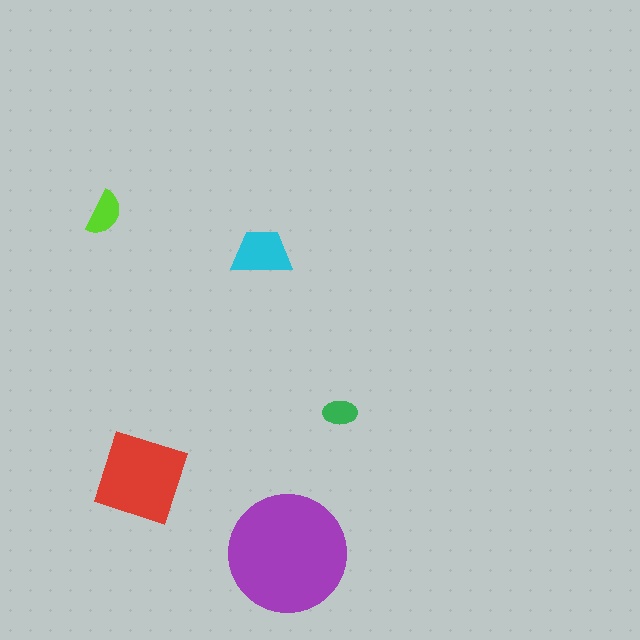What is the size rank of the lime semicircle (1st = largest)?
4th.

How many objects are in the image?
There are 5 objects in the image.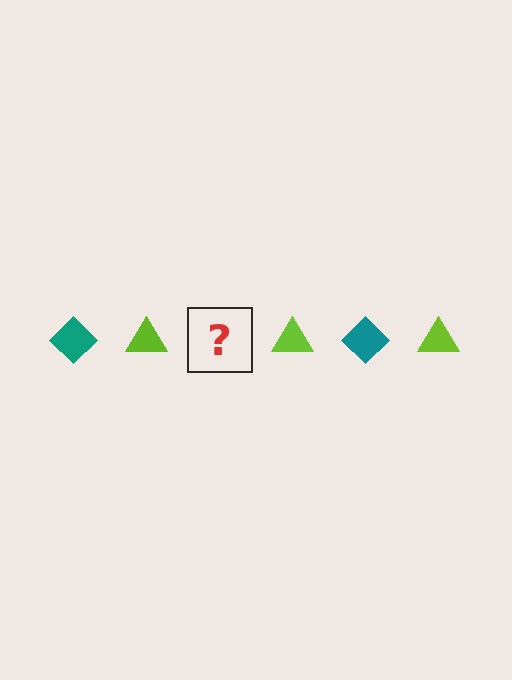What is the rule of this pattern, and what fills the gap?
The rule is that the pattern alternates between teal diamond and lime triangle. The gap should be filled with a teal diamond.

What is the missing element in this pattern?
The missing element is a teal diamond.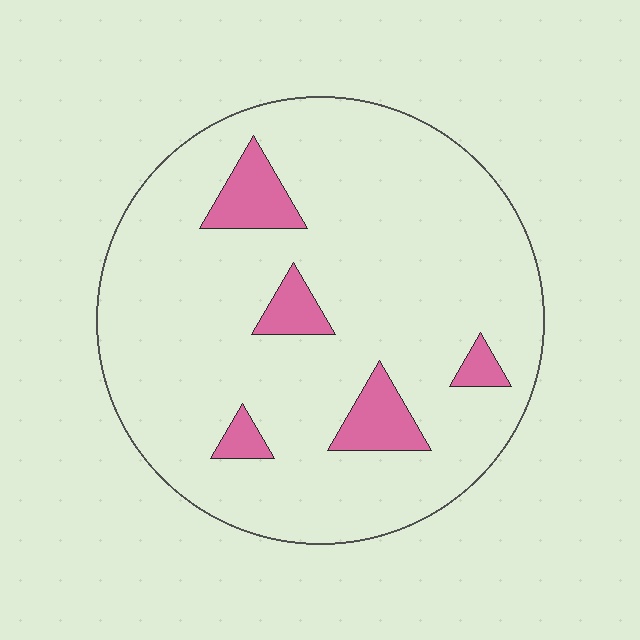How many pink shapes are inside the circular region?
5.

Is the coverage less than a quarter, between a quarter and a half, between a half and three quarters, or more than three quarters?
Less than a quarter.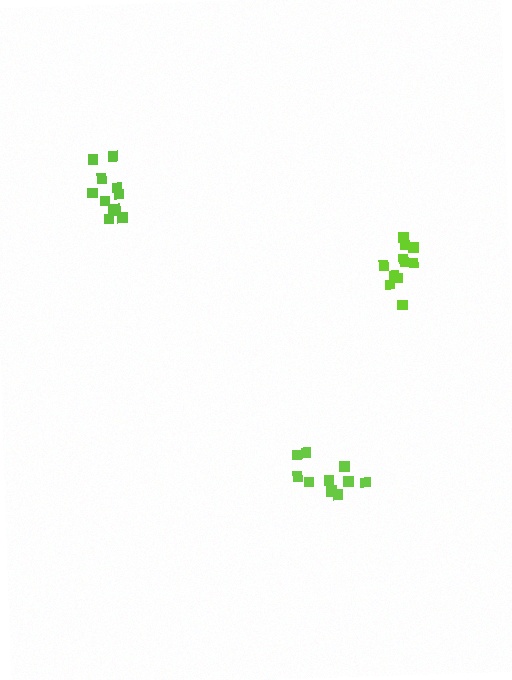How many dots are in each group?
Group 1: 11 dots, Group 2: 11 dots, Group 3: 10 dots (32 total).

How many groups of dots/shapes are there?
There are 3 groups.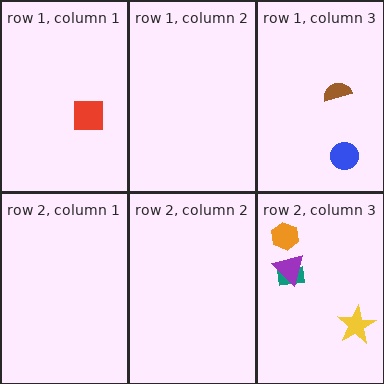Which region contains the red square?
The row 1, column 1 region.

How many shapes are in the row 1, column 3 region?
2.